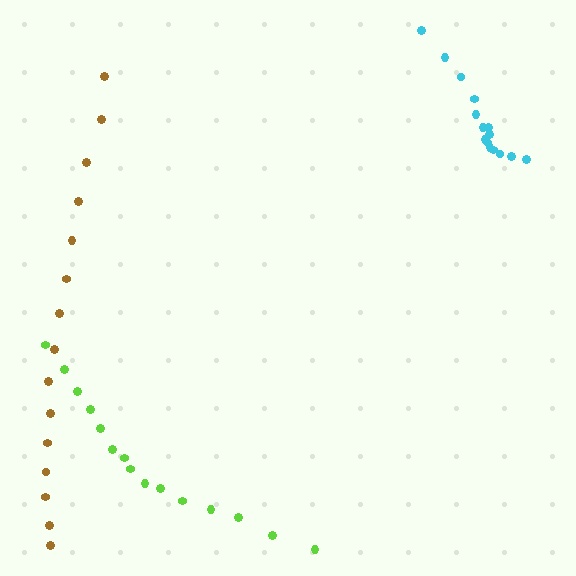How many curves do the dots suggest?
There are 3 distinct paths.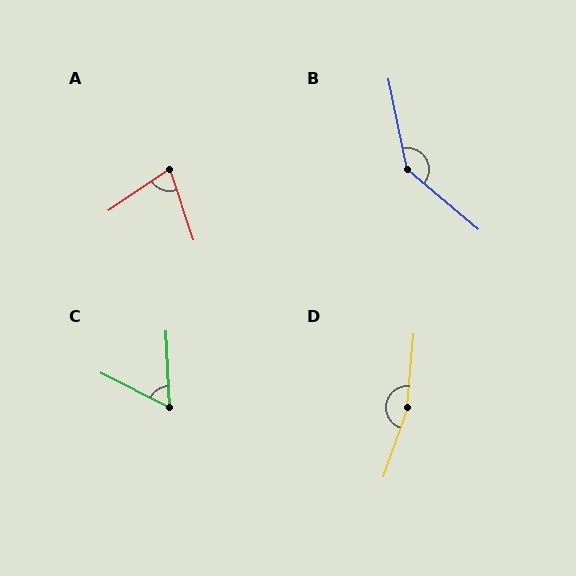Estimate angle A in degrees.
Approximately 74 degrees.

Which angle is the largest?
D, at approximately 166 degrees.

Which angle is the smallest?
C, at approximately 61 degrees.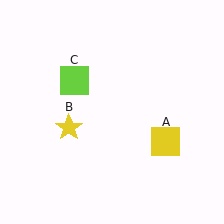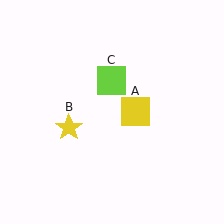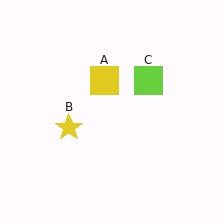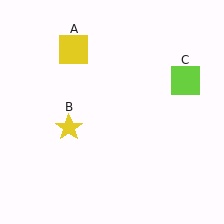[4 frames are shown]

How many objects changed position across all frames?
2 objects changed position: yellow square (object A), lime square (object C).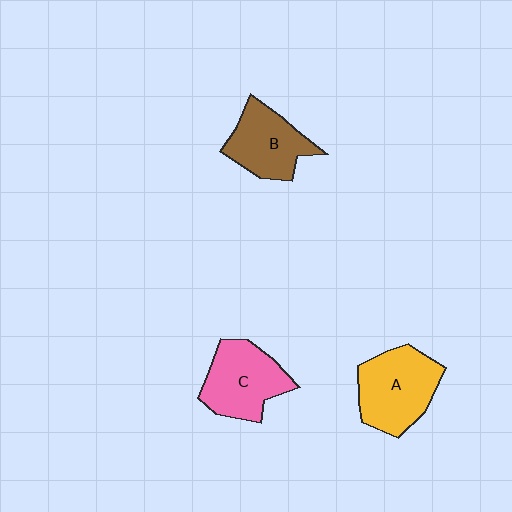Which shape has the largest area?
Shape A (yellow).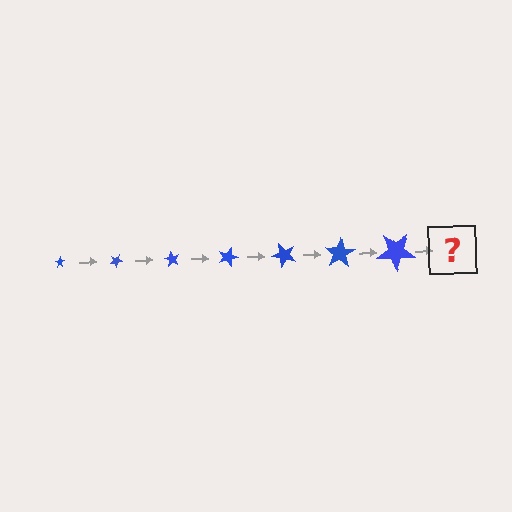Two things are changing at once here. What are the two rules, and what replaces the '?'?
The two rules are that the star grows larger each step and it rotates 30 degrees each step. The '?' should be a star, larger than the previous one and rotated 210 degrees from the start.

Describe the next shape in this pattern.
It should be a star, larger than the previous one and rotated 210 degrees from the start.